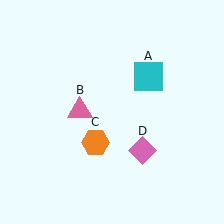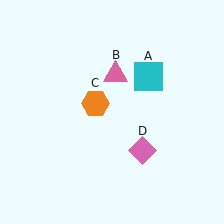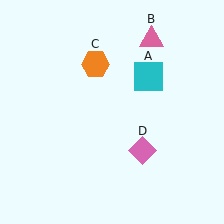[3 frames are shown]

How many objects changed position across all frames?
2 objects changed position: pink triangle (object B), orange hexagon (object C).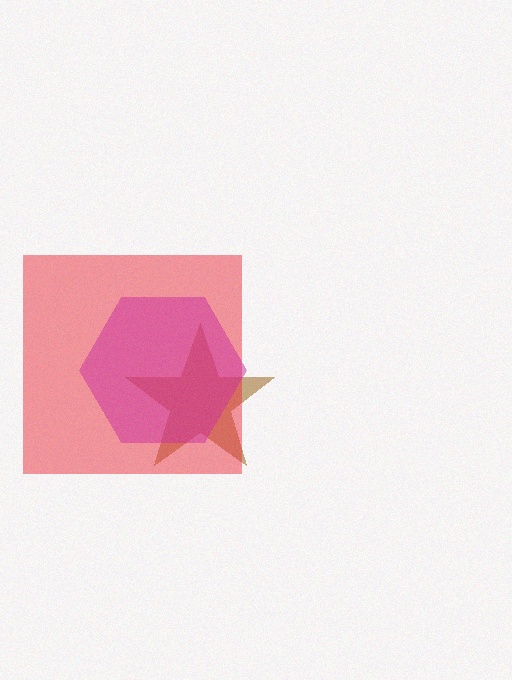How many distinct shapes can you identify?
There are 3 distinct shapes: a brown star, a red square, a magenta hexagon.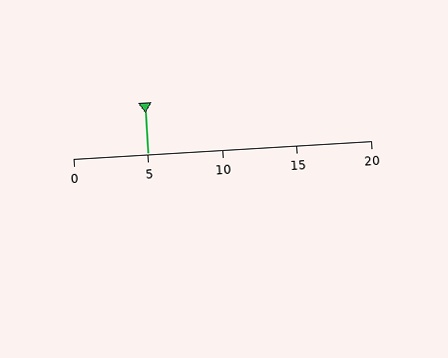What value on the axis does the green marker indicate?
The marker indicates approximately 5.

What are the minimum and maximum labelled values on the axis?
The axis runs from 0 to 20.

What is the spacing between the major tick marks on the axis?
The major ticks are spaced 5 apart.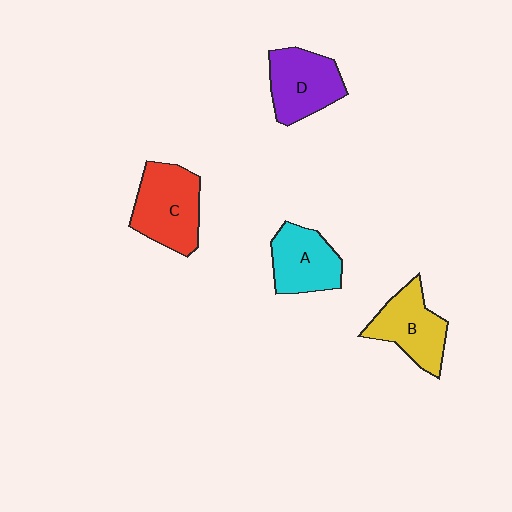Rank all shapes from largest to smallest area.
From largest to smallest: C (red), D (purple), B (yellow), A (cyan).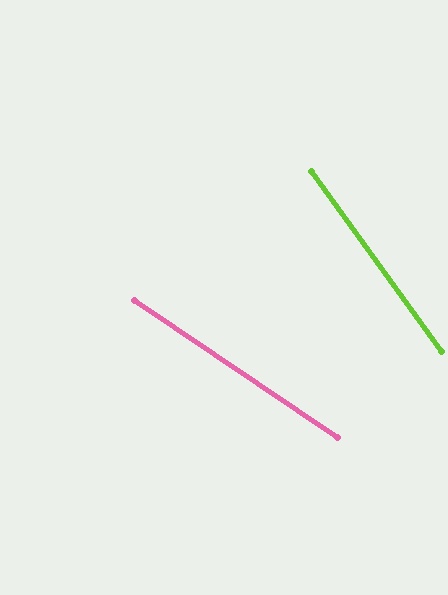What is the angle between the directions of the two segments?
Approximately 20 degrees.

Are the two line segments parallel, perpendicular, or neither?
Neither parallel nor perpendicular — they differ by about 20°.